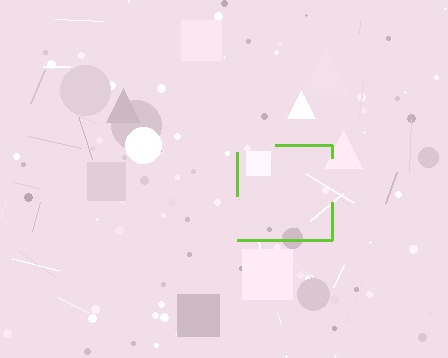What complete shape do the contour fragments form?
The contour fragments form a square.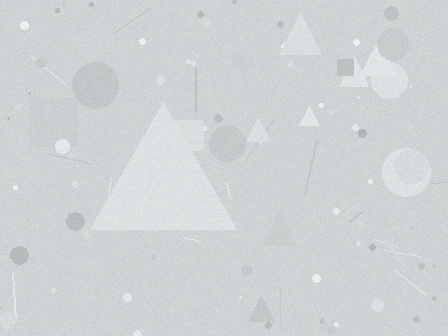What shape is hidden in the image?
A triangle is hidden in the image.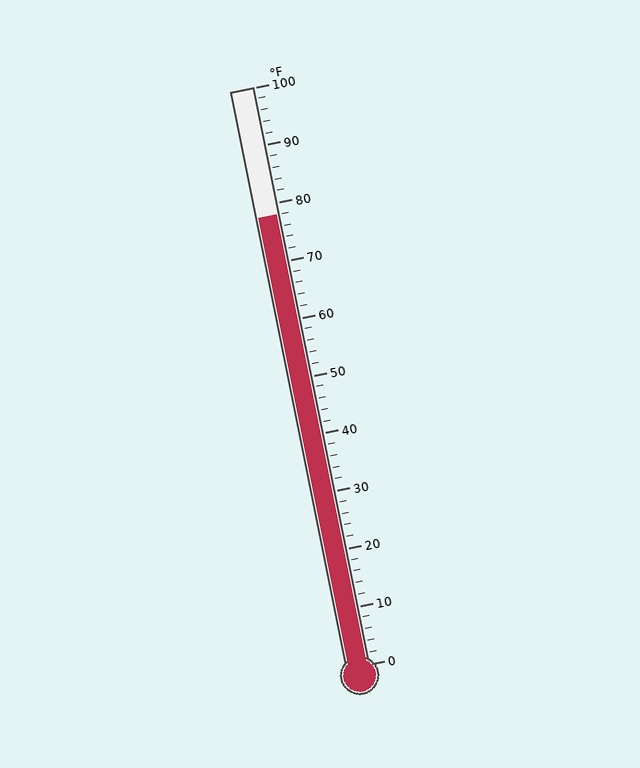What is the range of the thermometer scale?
The thermometer scale ranges from 0°F to 100°F.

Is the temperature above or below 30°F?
The temperature is above 30°F.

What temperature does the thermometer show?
The thermometer shows approximately 78°F.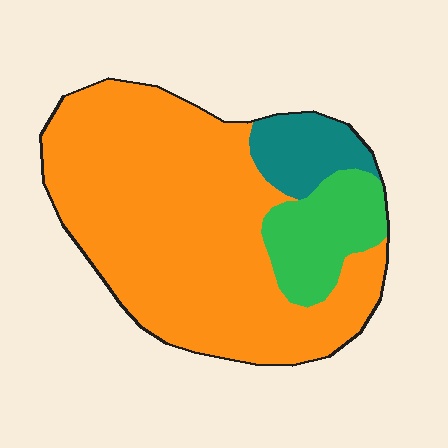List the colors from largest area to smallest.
From largest to smallest: orange, green, teal.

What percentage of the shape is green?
Green takes up about one sixth (1/6) of the shape.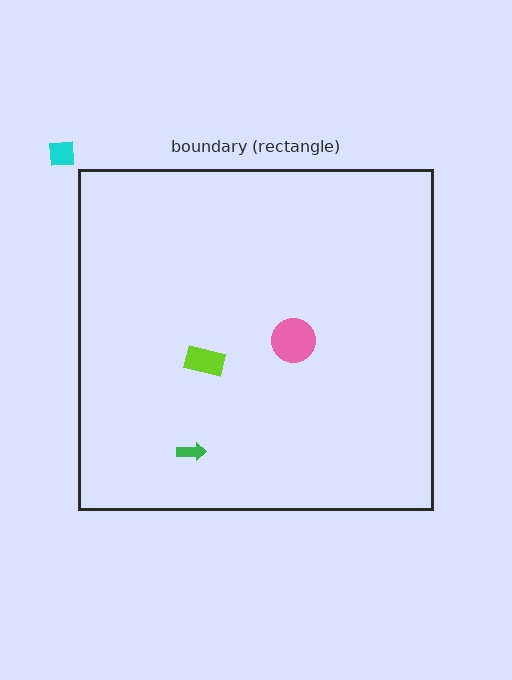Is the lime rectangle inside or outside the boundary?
Inside.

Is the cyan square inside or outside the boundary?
Outside.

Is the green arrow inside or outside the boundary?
Inside.